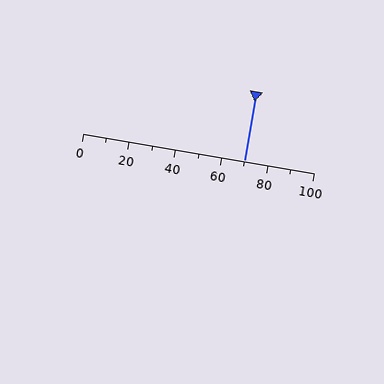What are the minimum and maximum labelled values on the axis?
The axis runs from 0 to 100.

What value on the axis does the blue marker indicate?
The marker indicates approximately 70.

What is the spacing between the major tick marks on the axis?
The major ticks are spaced 20 apart.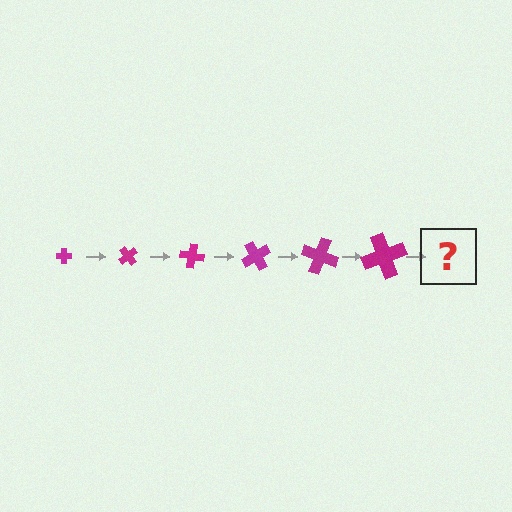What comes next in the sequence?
The next element should be a cross, larger than the previous one and rotated 300 degrees from the start.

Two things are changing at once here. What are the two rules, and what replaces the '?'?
The two rules are that the cross grows larger each step and it rotates 50 degrees each step. The '?' should be a cross, larger than the previous one and rotated 300 degrees from the start.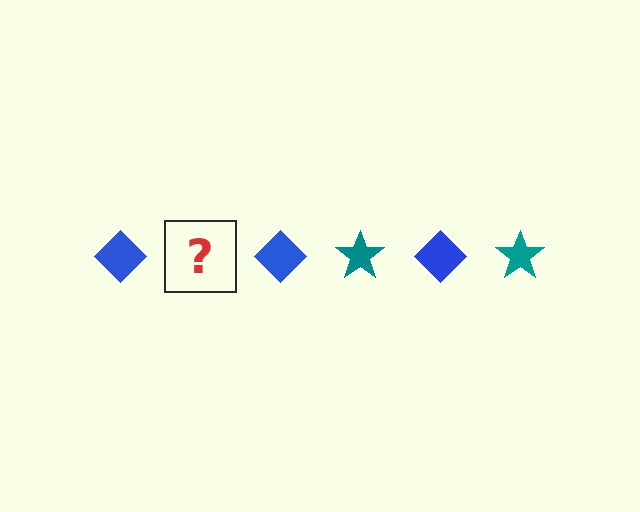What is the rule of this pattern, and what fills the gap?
The rule is that the pattern alternates between blue diamond and teal star. The gap should be filled with a teal star.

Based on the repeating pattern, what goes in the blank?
The blank should be a teal star.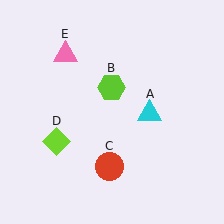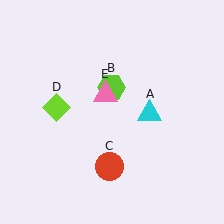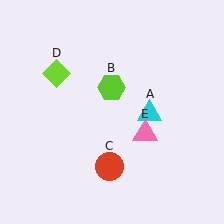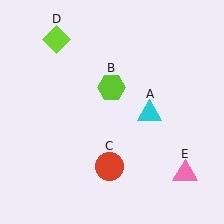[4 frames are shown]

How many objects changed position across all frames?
2 objects changed position: lime diamond (object D), pink triangle (object E).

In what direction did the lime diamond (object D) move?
The lime diamond (object D) moved up.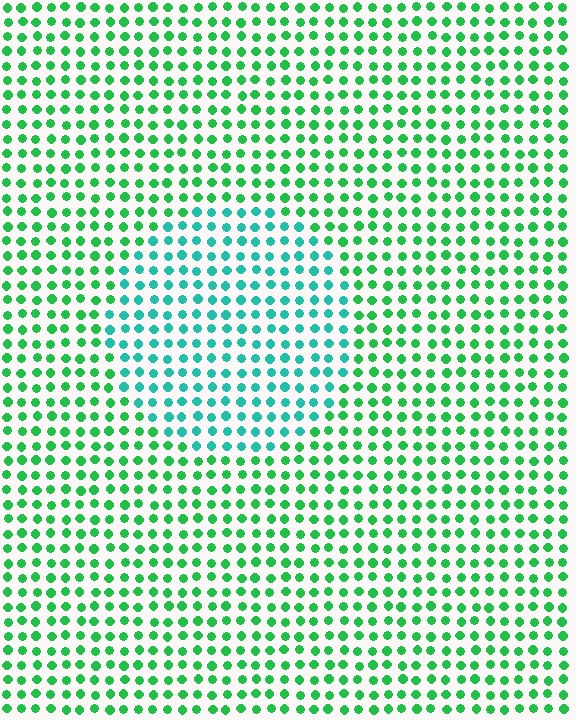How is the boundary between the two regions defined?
The boundary is defined purely by a slight shift in hue (about 37 degrees). Spacing, size, and orientation are identical on both sides.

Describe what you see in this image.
The image is filled with small green elements in a uniform arrangement. A circle-shaped region is visible where the elements are tinted to a slightly different hue, forming a subtle color boundary.